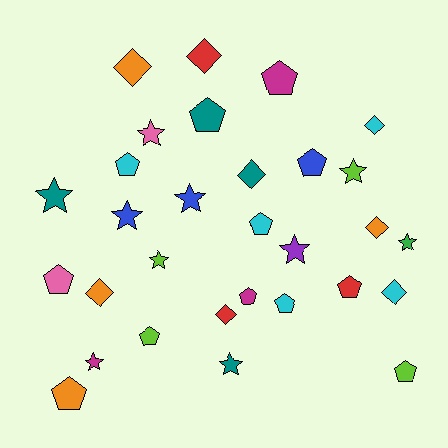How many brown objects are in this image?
There are no brown objects.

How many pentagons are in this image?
There are 12 pentagons.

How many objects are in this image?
There are 30 objects.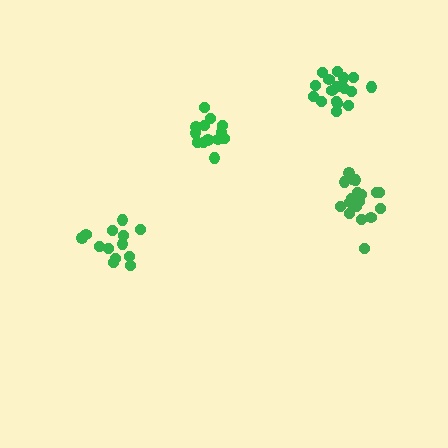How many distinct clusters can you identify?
There are 4 distinct clusters.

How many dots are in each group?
Group 1: 19 dots, Group 2: 13 dots, Group 3: 13 dots, Group 4: 17 dots (62 total).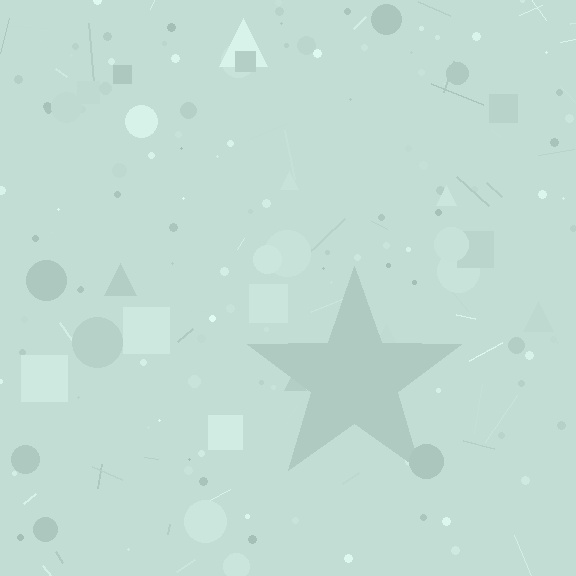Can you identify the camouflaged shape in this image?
The camouflaged shape is a star.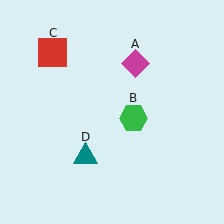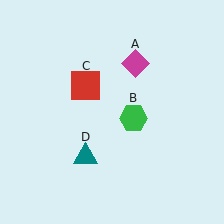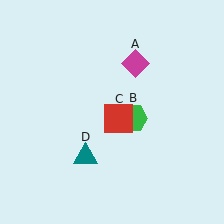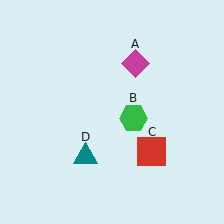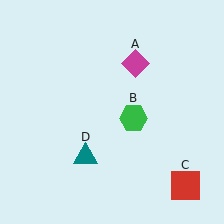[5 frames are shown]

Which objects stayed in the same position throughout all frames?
Magenta diamond (object A) and green hexagon (object B) and teal triangle (object D) remained stationary.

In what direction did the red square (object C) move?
The red square (object C) moved down and to the right.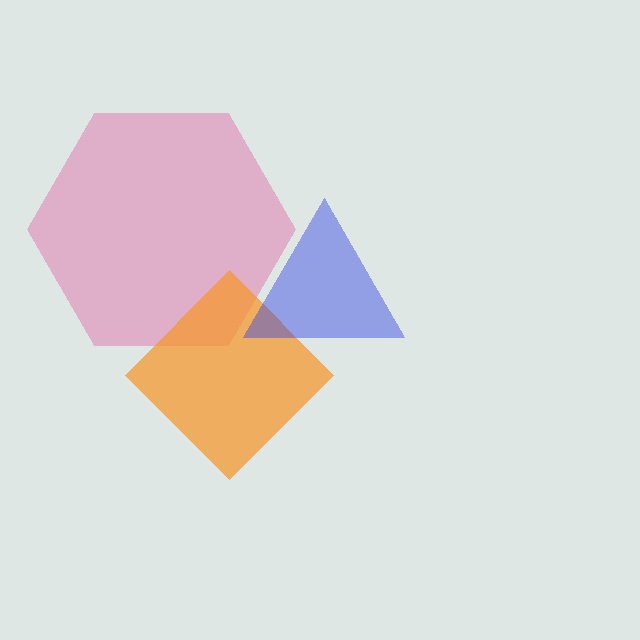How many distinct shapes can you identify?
There are 3 distinct shapes: a pink hexagon, an orange diamond, a blue triangle.